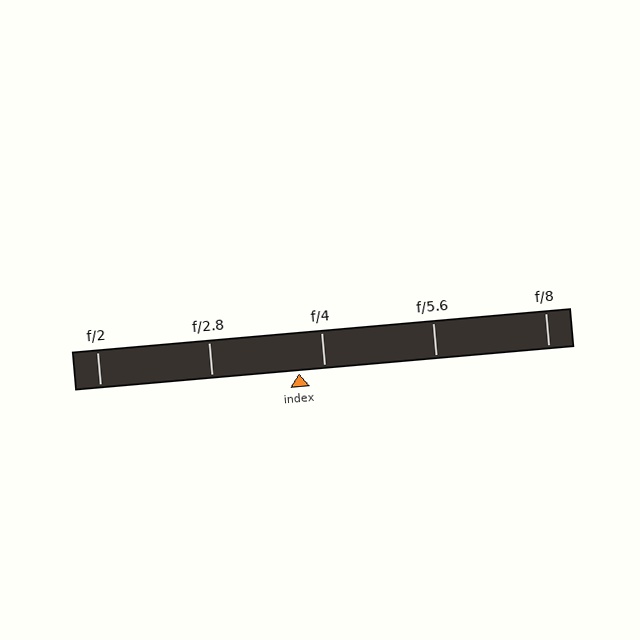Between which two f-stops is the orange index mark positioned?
The index mark is between f/2.8 and f/4.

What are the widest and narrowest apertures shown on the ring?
The widest aperture shown is f/2 and the narrowest is f/8.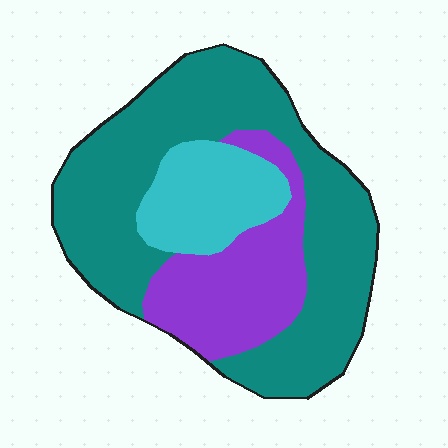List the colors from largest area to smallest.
From largest to smallest: teal, purple, cyan.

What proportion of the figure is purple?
Purple takes up about one quarter (1/4) of the figure.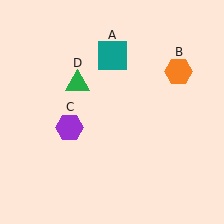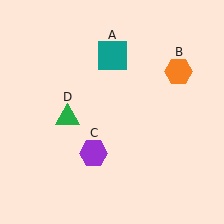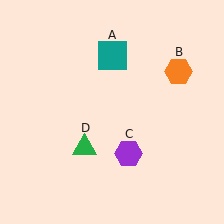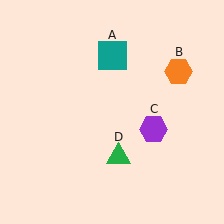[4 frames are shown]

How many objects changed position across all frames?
2 objects changed position: purple hexagon (object C), green triangle (object D).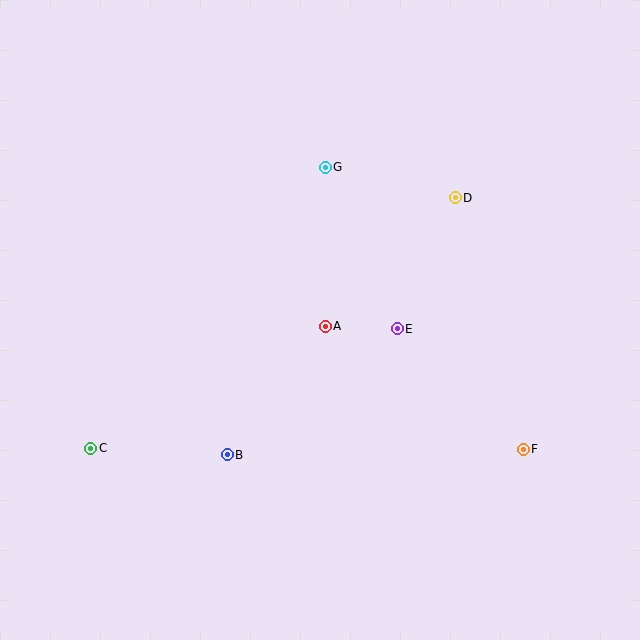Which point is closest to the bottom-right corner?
Point F is closest to the bottom-right corner.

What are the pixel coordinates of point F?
Point F is at (523, 449).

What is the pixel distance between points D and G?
The distance between D and G is 133 pixels.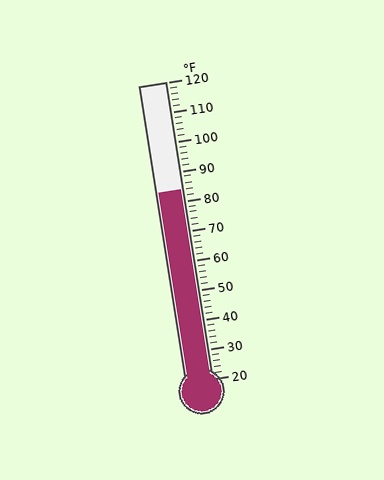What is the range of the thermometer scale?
The thermometer scale ranges from 20°F to 120°F.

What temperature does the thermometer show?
The thermometer shows approximately 84°F.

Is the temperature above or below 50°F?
The temperature is above 50°F.